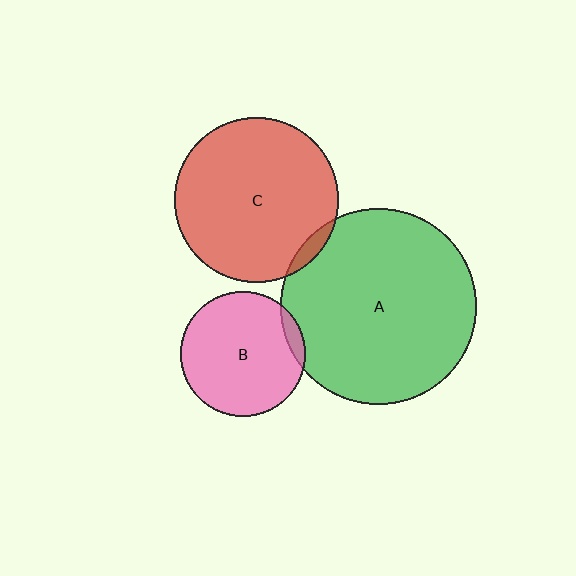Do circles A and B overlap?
Yes.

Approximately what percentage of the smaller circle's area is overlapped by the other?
Approximately 5%.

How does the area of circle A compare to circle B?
Approximately 2.5 times.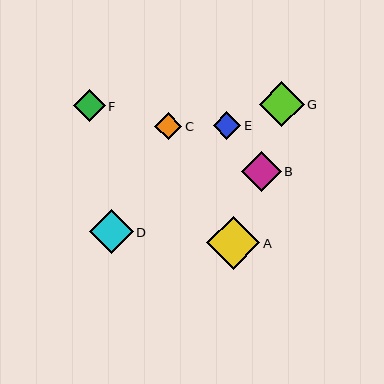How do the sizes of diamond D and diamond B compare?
Diamond D and diamond B are approximately the same size.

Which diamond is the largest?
Diamond A is the largest with a size of approximately 53 pixels.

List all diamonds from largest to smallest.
From largest to smallest: A, G, D, B, F, C, E.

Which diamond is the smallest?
Diamond E is the smallest with a size of approximately 28 pixels.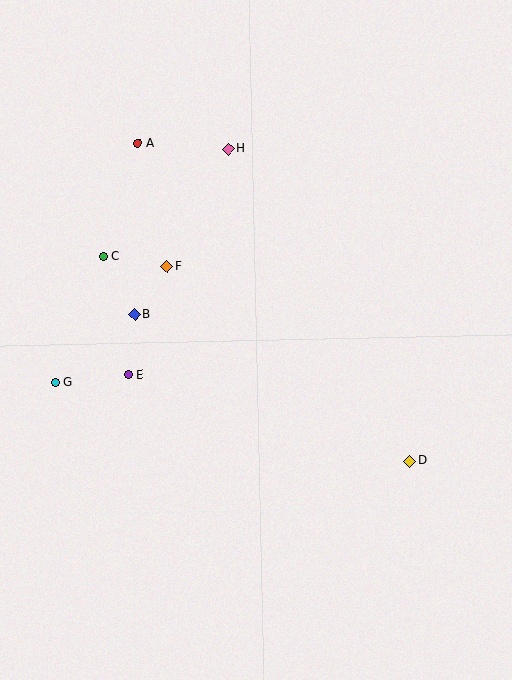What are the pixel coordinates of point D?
Point D is at (409, 461).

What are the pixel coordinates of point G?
Point G is at (55, 383).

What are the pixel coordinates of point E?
Point E is at (128, 374).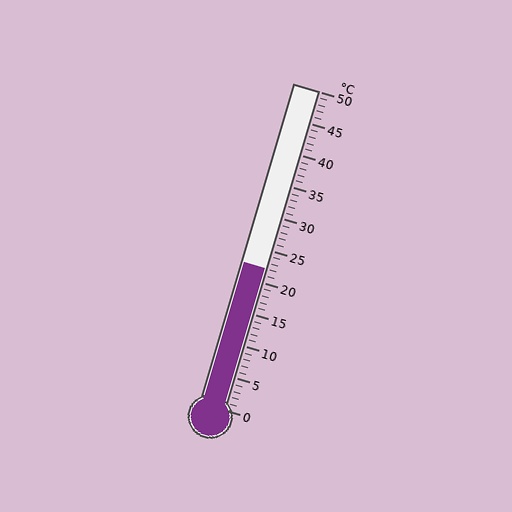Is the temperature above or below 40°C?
The temperature is below 40°C.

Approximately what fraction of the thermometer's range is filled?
The thermometer is filled to approximately 45% of its range.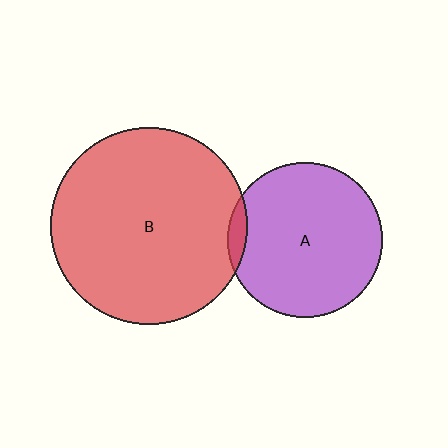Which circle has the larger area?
Circle B (red).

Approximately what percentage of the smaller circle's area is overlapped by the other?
Approximately 5%.